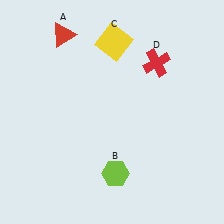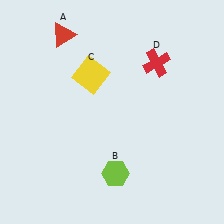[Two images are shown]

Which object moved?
The yellow square (C) moved down.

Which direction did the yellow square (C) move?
The yellow square (C) moved down.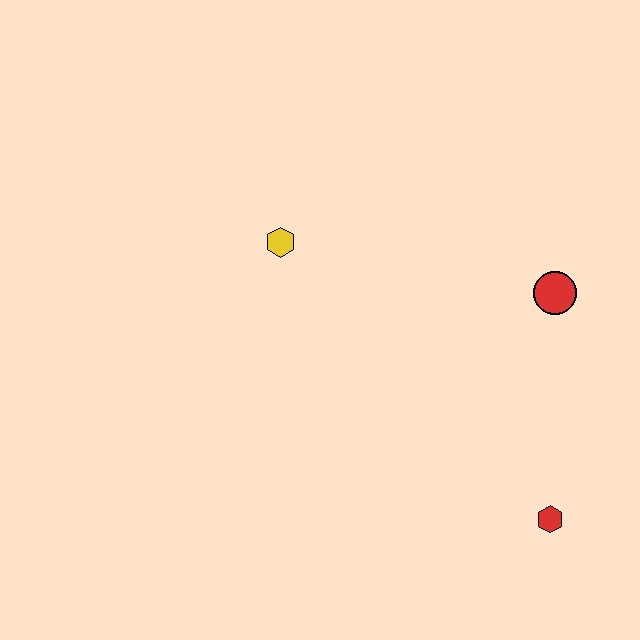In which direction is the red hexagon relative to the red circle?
The red hexagon is below the red circle.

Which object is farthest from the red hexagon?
The yellow hexagon is farthest from the red hexagon.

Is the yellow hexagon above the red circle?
Yes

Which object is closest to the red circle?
The red hexagon is closest to the red circle.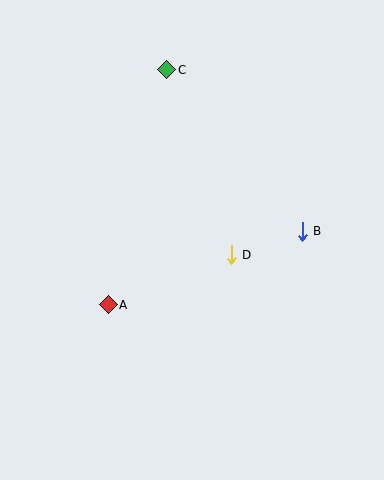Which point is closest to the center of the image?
Point D at (231, 255) is closest to the center.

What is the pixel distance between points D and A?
The distance between D and A is 133 pixels.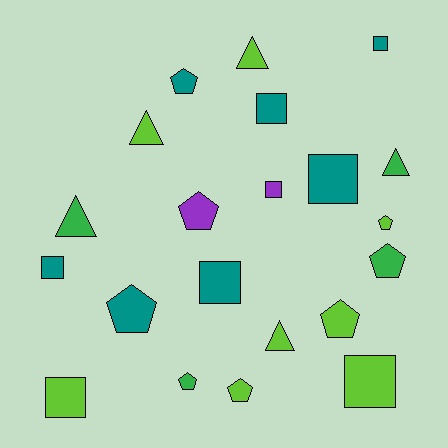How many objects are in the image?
There are 21 objects.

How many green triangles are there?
There are 2 green triangles.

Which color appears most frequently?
Lime, with 8 objects.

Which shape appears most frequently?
Square, with 8 objects.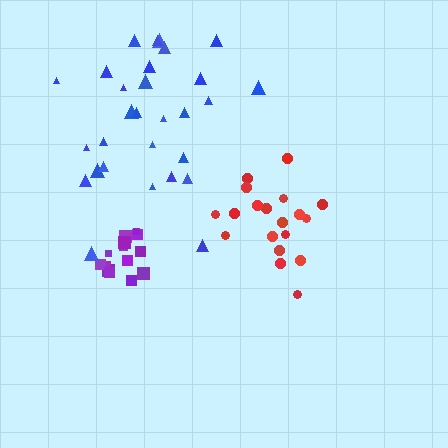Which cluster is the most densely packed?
Purple.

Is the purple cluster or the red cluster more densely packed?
Purple.